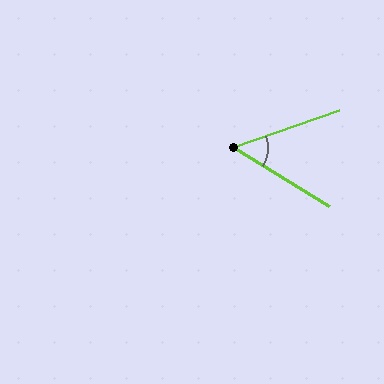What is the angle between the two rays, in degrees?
Approximately 51 degrees.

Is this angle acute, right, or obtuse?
It is acute.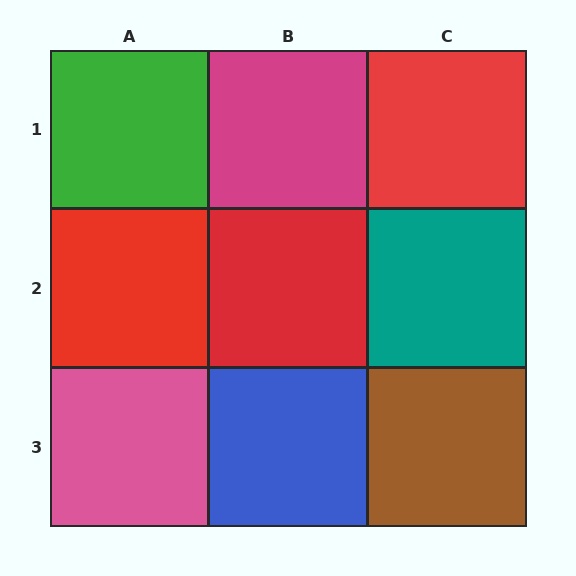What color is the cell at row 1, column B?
Magenta.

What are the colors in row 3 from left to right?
Pink, blue, brown.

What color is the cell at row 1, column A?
Green.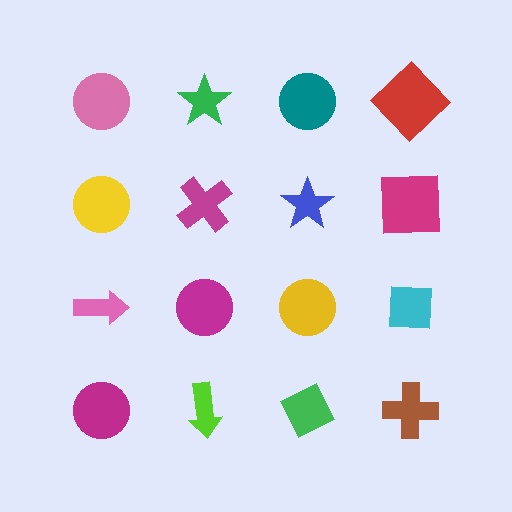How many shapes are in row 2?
4 shapes.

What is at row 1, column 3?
A teal circle.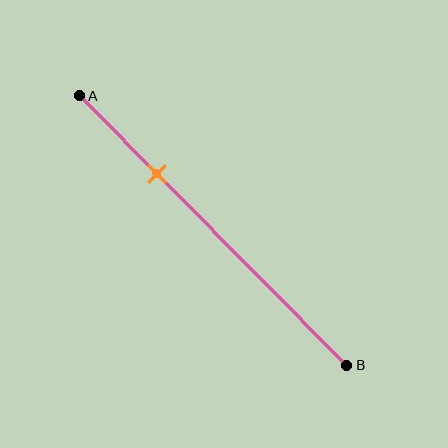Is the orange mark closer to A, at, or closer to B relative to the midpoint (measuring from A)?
The orange mark is closer to point A than the midpoint of segment AB.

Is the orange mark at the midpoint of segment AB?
No, the mark is at about 30% from A, not at the 50% midpoint.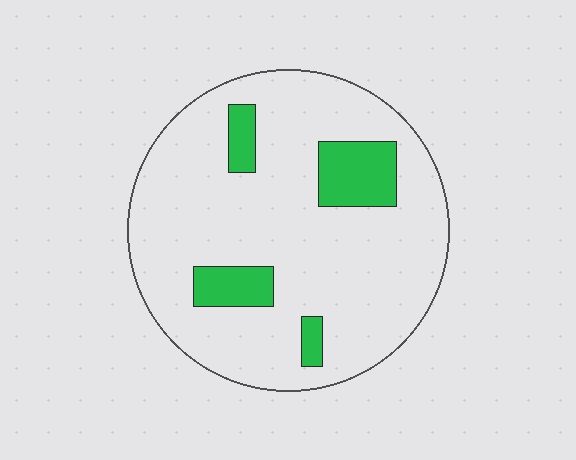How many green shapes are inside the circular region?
4.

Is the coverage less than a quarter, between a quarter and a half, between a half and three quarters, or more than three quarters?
Less than a quarter.